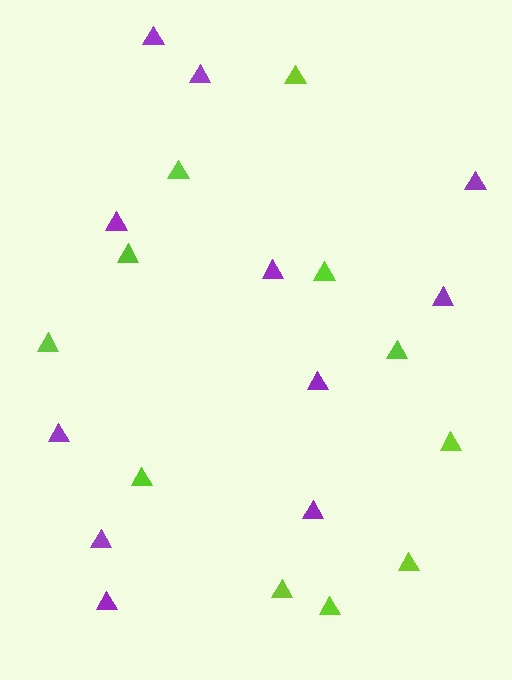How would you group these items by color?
There are 2 groups: one group of purple triangles (11) and one group of lime triangles (11).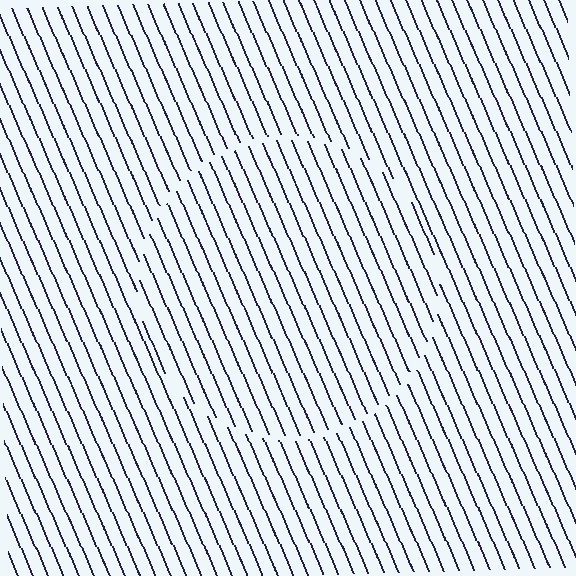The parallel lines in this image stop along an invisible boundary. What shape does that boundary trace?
An illusory circle. The interior of the shape contains the same grating, shifted by half a period — the contour is defined by the phase discontinuity where line-ends from the inner and outer gratings abut.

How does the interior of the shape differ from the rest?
The interior of the shape contains the same grating, shifted by half a period — the contour is defined by the phase discontinuity where line-ends from the inner and outer gratings abut.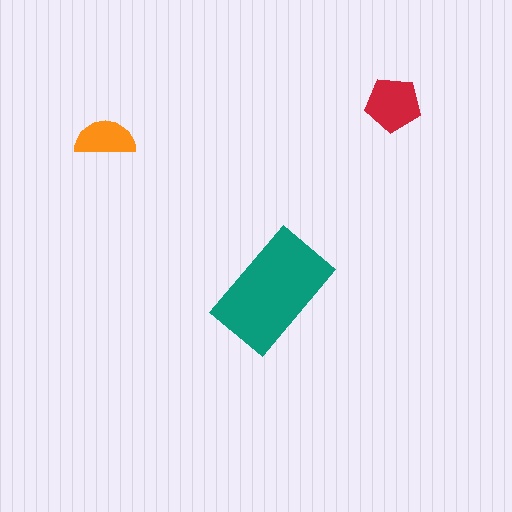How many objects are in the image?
There are 3 objects in the image.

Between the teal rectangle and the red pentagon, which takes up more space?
The teal rectangle.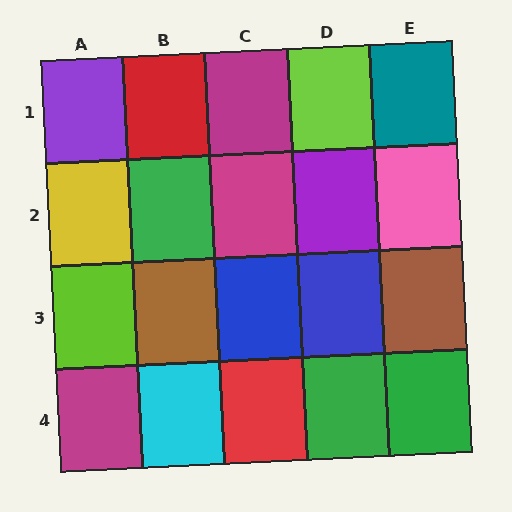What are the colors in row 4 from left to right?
Magenta, cyan, red, green, green.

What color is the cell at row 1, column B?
Red.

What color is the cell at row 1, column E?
Teal.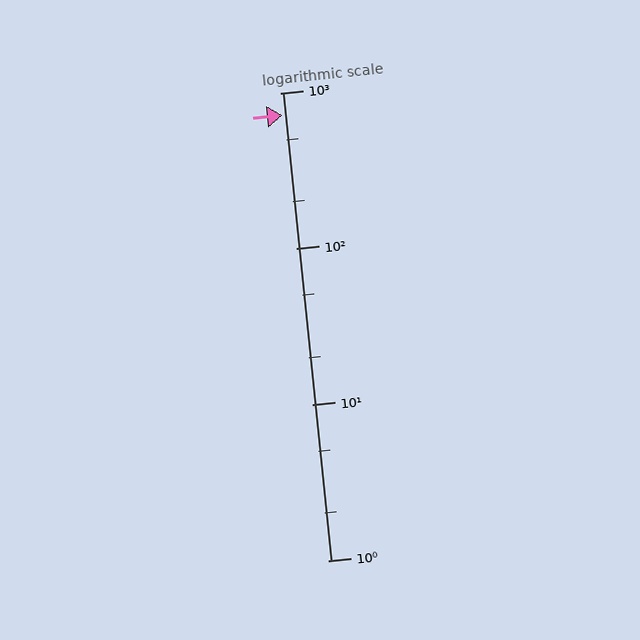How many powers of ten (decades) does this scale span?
The scale spans 3 decades, from 1 to 1000.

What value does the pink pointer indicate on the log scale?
The pointer indicates approximately 720.